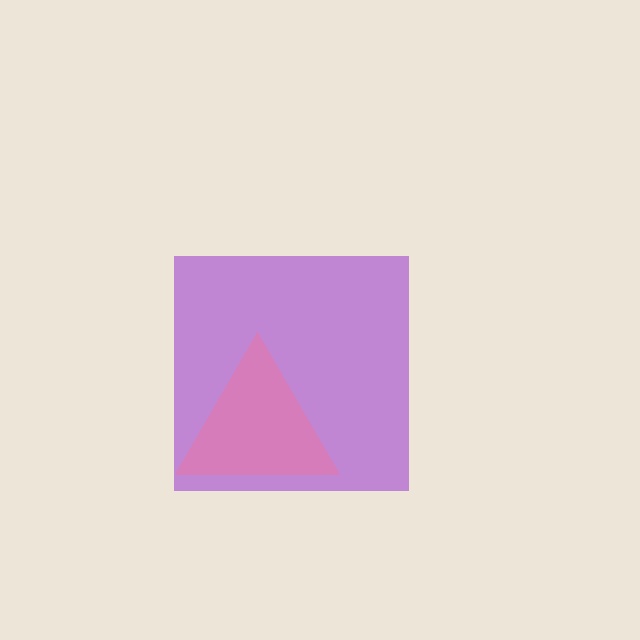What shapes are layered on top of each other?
The layered shapes are: a purple square, a pink triangle.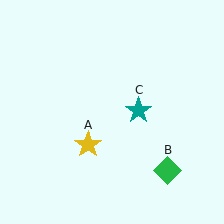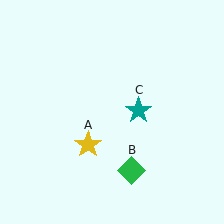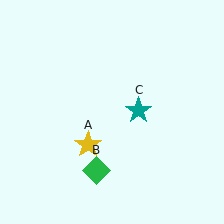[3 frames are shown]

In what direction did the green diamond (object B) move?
The green diamond (object B) moved left.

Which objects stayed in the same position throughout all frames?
Yellow star (object A) and teal star (object C) remained stationary.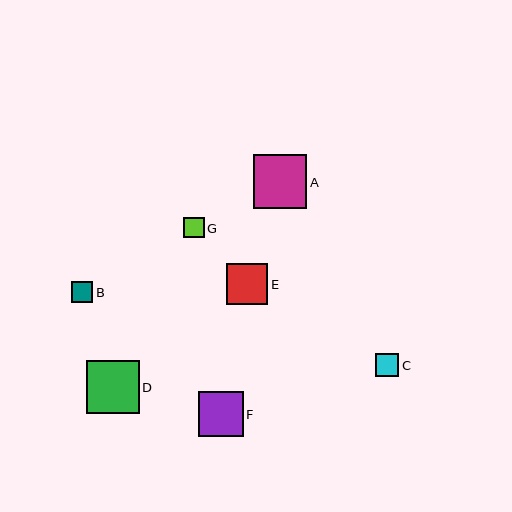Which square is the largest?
Square A is the largest with a size of approximately 54 pixels.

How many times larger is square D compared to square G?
Square D is approximately 2.6 times the size of square G.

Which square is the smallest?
Square G is the smallest with a size of approximately 21 pixels.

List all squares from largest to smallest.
From largest to smallest: A, D, F, E, C, B, G.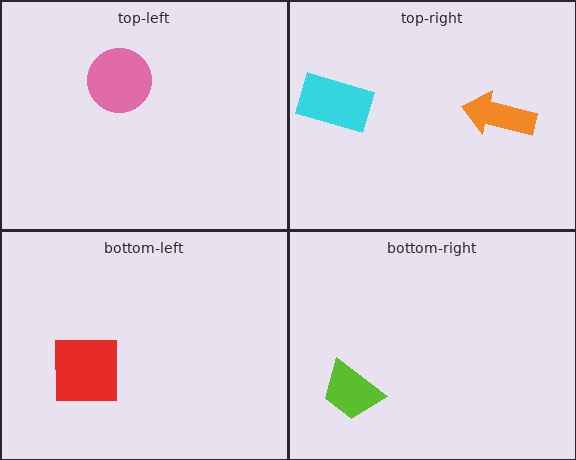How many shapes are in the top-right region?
2.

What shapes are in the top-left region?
The pink circle.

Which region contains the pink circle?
The top-left region.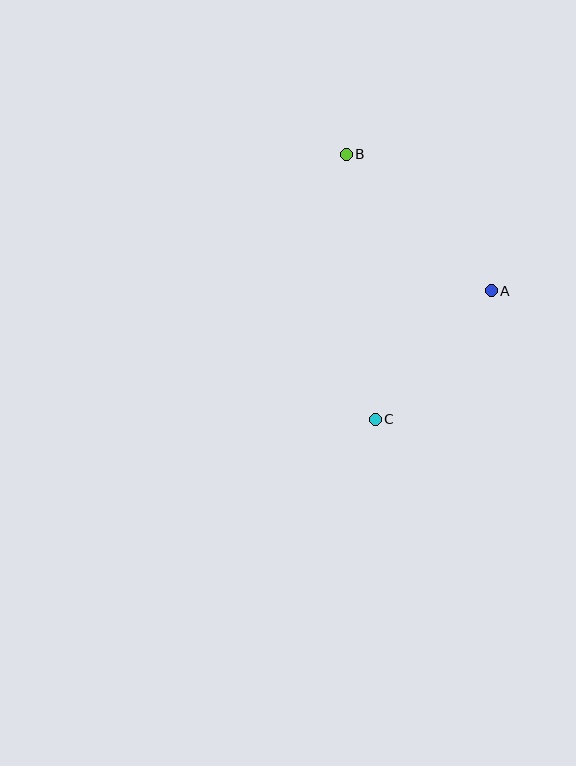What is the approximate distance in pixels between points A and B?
The distance between A and B is approximately 199 pixels.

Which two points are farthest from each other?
Points B and C are farthest from each other.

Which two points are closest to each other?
Points A and C are closest to each other.